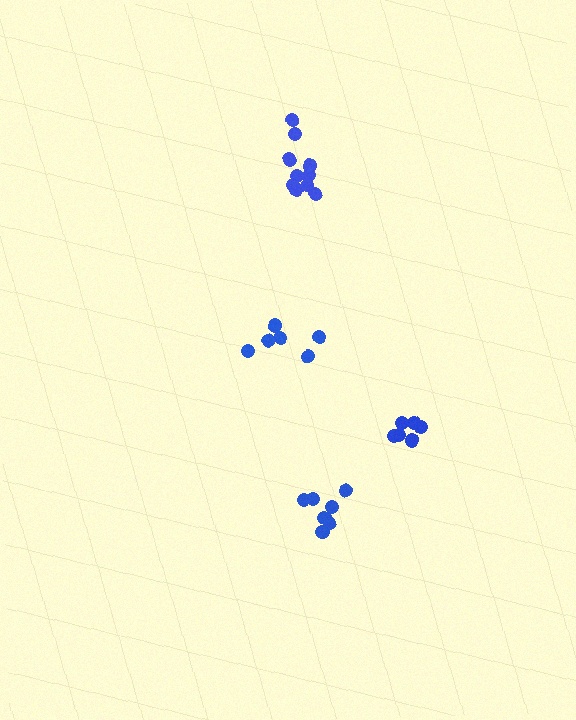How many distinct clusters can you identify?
There are 4 distinct clusters.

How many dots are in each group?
Group 1: 6 dots, Group 2: 6 dots, Group 3: 8 dots, Group 4: 11 dots (31 total).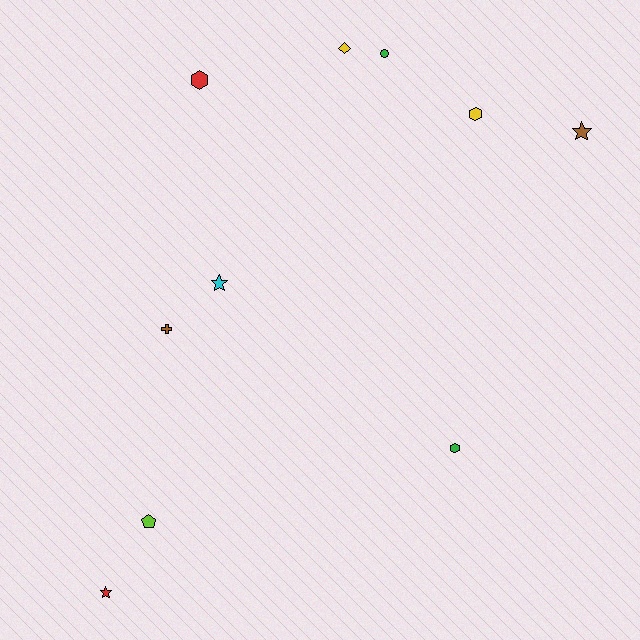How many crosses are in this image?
There is 1 cross.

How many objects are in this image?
There are 10 objects.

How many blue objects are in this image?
There are no blue objects.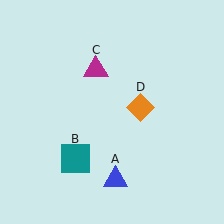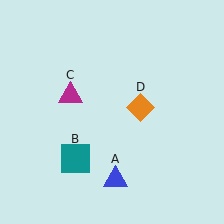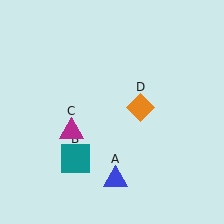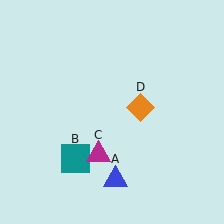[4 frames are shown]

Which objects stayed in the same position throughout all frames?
Blue triangle (object A) and teal square (object B) and orange diamond (object D) remained stationary.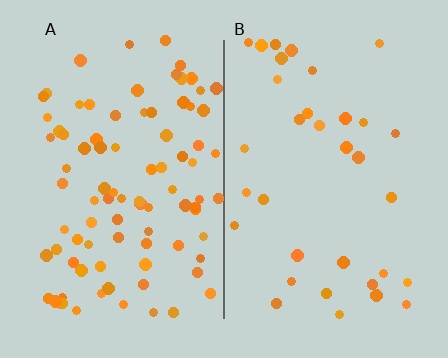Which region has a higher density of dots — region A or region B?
A (the left).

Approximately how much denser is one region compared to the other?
Approximately 2.6× — region A over region B.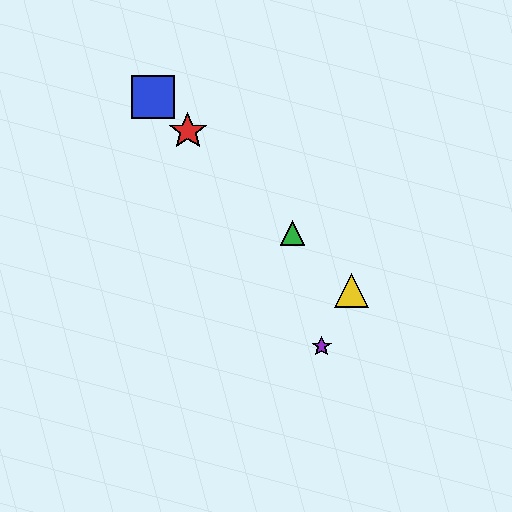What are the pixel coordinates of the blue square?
The blue square is at (153, 97).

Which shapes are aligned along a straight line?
The red star, the blue square, the green triangle, the yellow triangle are aligned along a straight line.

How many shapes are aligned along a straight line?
4 shapes (the red star, the blue square, the green triangle, the yellow triangle) are aligned along a straight line.